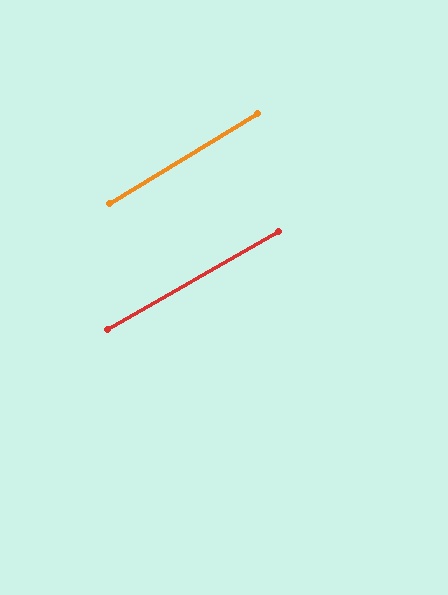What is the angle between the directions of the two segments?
Approximately 1 degree.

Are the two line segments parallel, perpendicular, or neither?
Parallel — their directions differ by only 1.5°.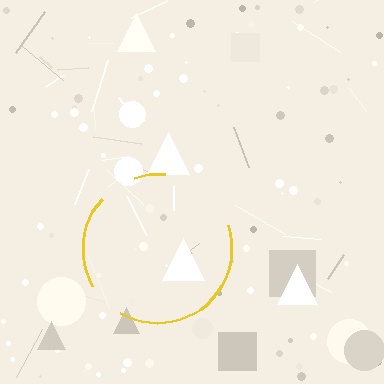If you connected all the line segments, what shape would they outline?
They would outline a circle.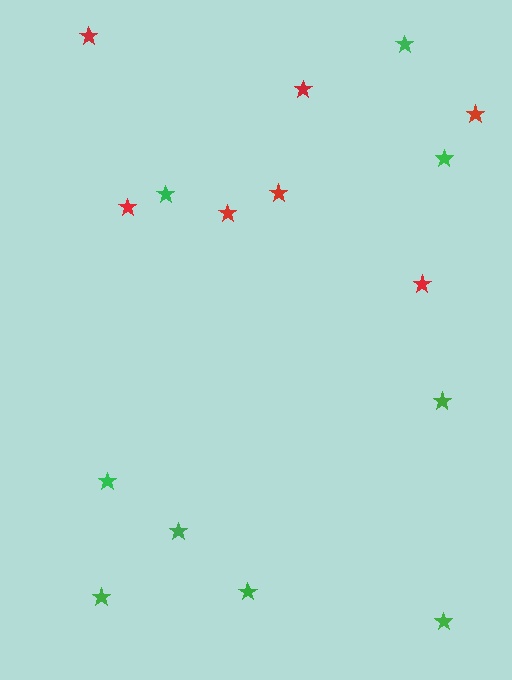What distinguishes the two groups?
There are 2 groups: one group of green stars (9) and one group of red stars (7).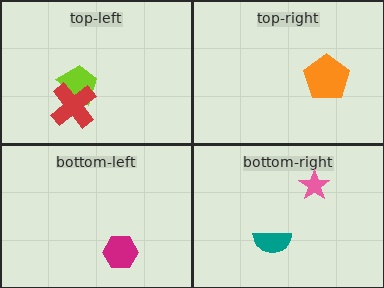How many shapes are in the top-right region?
1.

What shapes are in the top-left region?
The lime trapezoid, the red cross.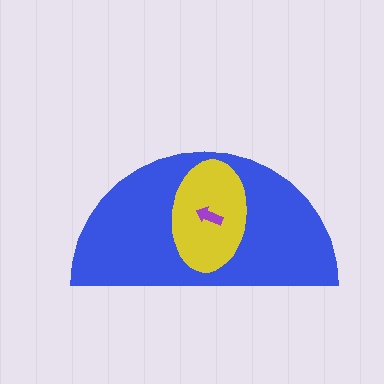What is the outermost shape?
The blue semicircle.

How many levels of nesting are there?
3.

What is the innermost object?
The purple arrow.